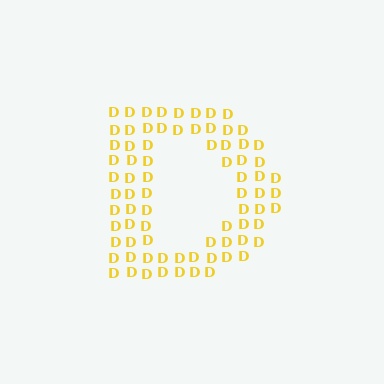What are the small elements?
The small elements are letter D's.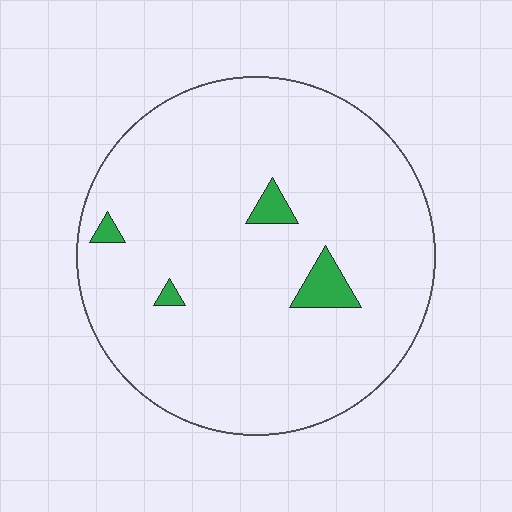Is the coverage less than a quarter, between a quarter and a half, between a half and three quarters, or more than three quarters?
Less than a quarter.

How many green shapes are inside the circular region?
4.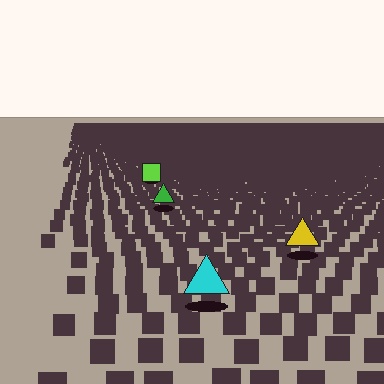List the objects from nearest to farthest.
From nearest to farthest: the cyan triangle, the yellow triangle, the green triangle, the lime square.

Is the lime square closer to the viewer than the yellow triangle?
No. The yellow triangle is closer — you can tell from the texture gradient: the ground texture is coarser near it.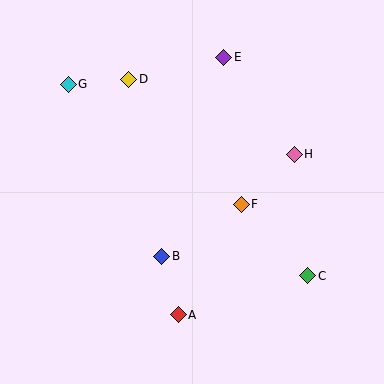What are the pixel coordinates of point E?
Point E is at (224, 57).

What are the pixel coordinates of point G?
Point G is at (68, 84).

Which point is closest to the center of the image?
Point F at (241, 204) is closest to the center.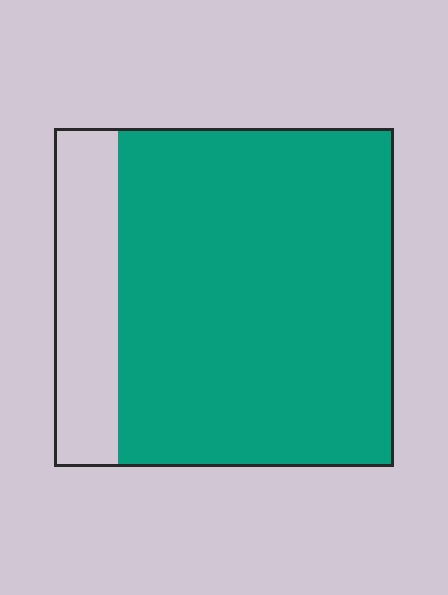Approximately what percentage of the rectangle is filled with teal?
Approximately 80%.